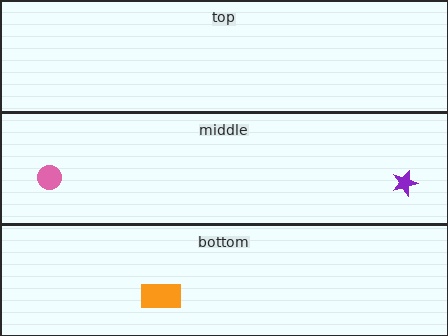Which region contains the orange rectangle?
The bottom region.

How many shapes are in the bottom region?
1.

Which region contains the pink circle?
The middle region.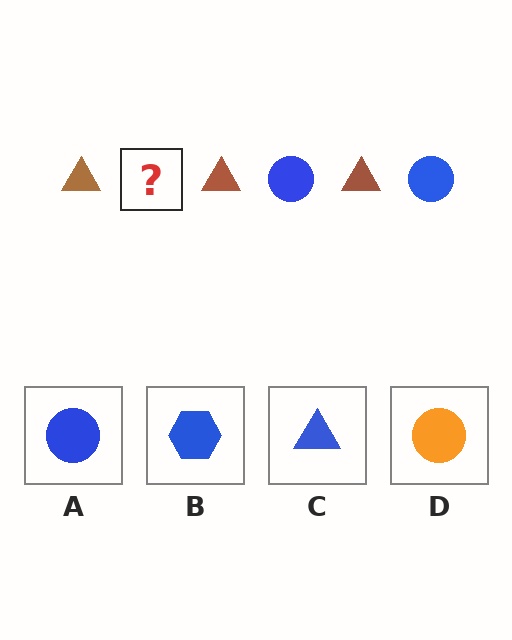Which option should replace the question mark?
Option A.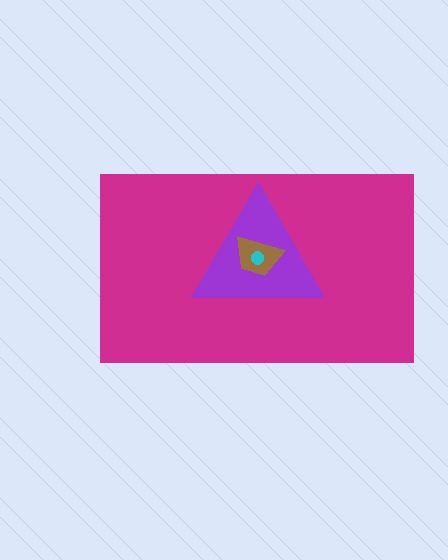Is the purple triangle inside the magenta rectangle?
Yes.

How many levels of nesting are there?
4.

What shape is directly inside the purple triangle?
The brown trapezoid.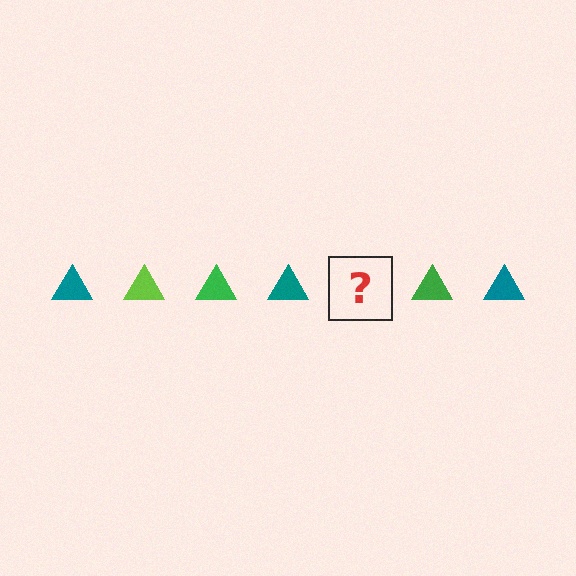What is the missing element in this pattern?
The missing element is a lime triangle.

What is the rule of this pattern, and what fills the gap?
The rule is that the pattern cycles through teal, lime, green triangles. The gap should be filled with a lime triangle.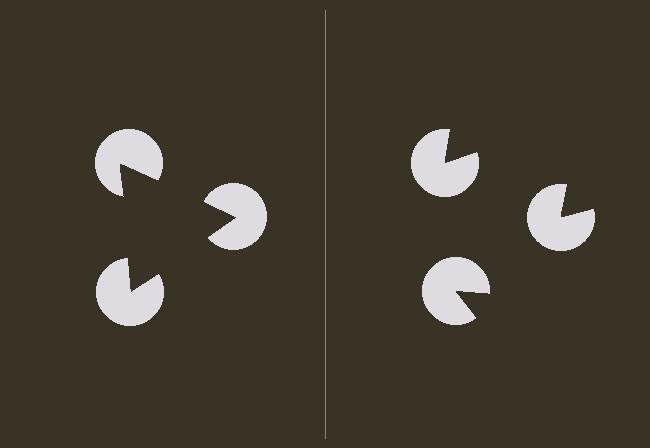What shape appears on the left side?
An illusory triangle.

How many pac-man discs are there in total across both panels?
6 — 3 on each side.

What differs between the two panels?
The pac-man discs are positioned identically on both sides; only the wedge orientations differ. On the left they align to a triangle; on the right they are misaligned.